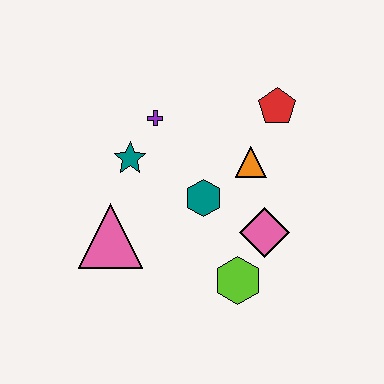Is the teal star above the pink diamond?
Yes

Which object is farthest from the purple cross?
The lime hexagon is farthest from the purple cross.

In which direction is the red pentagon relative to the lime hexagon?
The red pentagon is above the lime hexagon.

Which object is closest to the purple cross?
The teal star is closest to the purple cross.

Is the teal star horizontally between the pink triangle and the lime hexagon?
Yes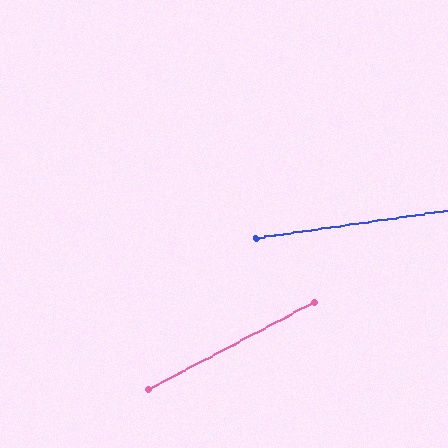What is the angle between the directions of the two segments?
Approximately 20 degrees.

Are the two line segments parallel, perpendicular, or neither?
Neither parallel nor perpendicular — they differ by about 20°.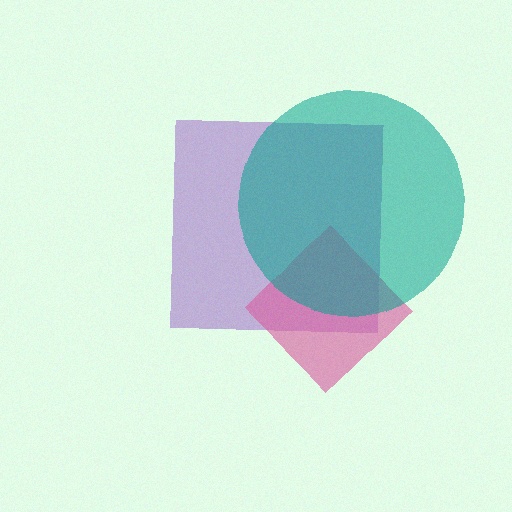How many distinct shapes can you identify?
There are 3 distinct shapes: a purple square, a pink diamond, a teal circle.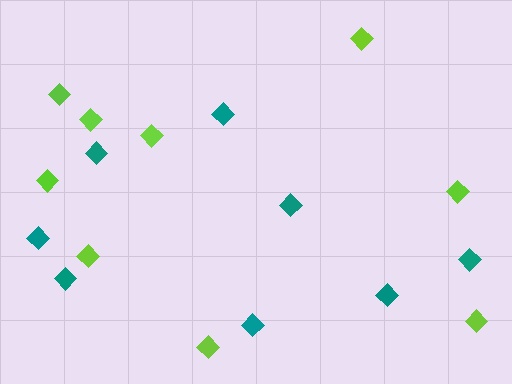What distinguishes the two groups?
There are 2 groups: one group of lime diamonds (9) and one group of teal diamonds (8).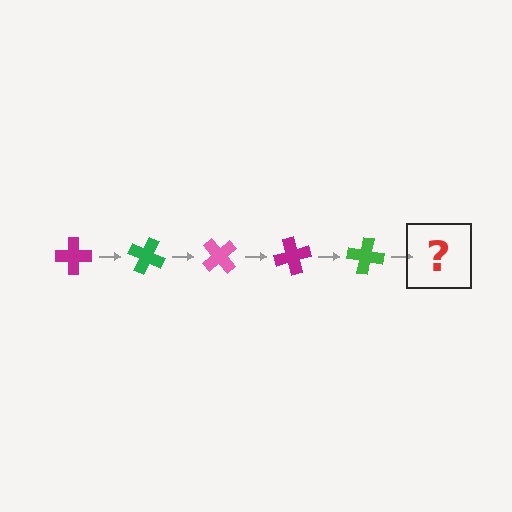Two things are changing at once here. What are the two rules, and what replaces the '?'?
The two rules are that it rotates 25 degrees each step and the color cycles through magenta, green, and pink. The '?' should be a pink cross, rotated 125 degrees from the start.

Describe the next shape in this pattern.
It should be a pink cross, rotated 125 degrees from the start.